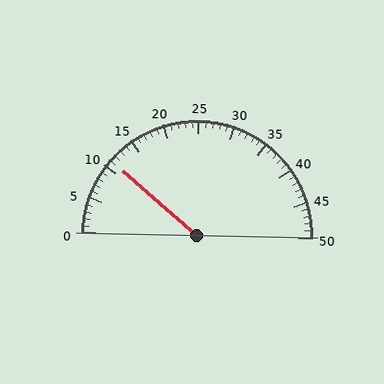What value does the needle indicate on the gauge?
The needle indicates approximately 11.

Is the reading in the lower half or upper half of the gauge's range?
The reading is in the lower half of the range (0 to 50).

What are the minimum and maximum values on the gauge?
The gauge ranges from 0 to 50.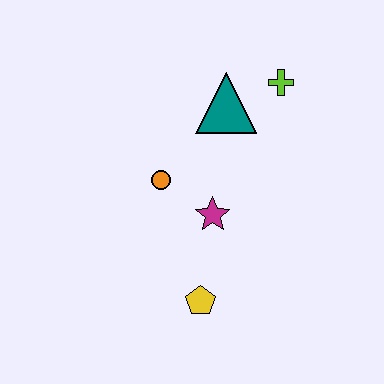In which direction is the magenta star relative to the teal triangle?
The magenta star is below the teal triangle.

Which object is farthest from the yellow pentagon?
The lime cross is farthest from the yellow pentagon.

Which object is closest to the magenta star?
The orange circle is closest to the magenta star.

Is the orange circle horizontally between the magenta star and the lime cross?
No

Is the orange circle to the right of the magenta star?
No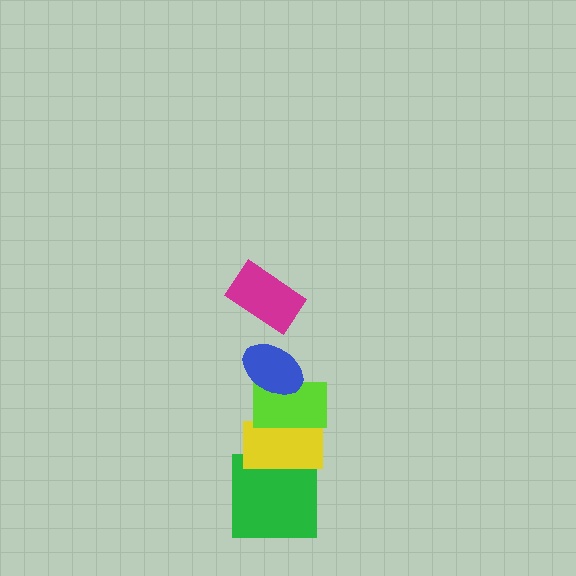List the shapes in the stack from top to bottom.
From top to bottom: the magenta rectangle, the blue ellipse, the lime rectangle, the yellow rectangle, the green square.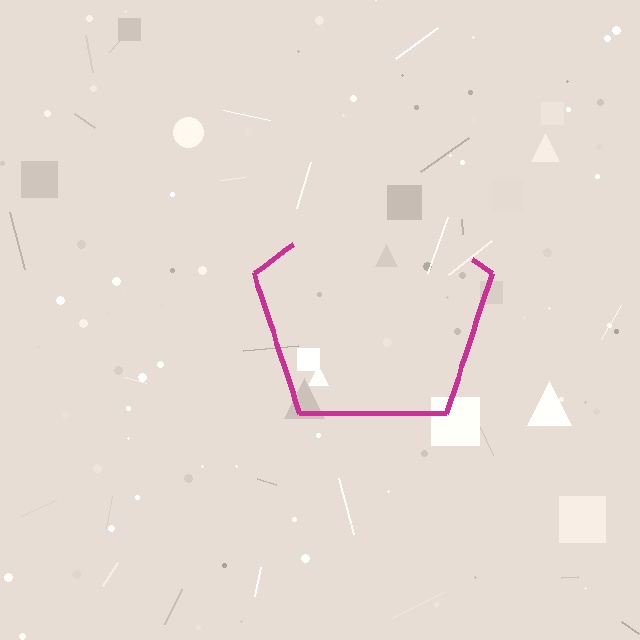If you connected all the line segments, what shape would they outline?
They would outline a pentagon.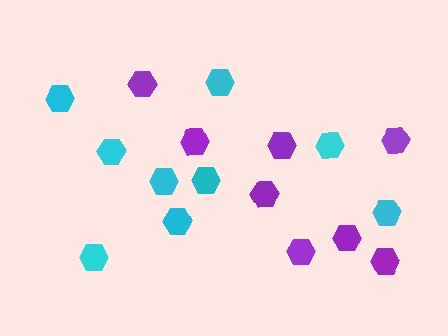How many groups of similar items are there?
There are 2 groups: one group of cyan hexagons (9) and one group of purple hexagons (8).